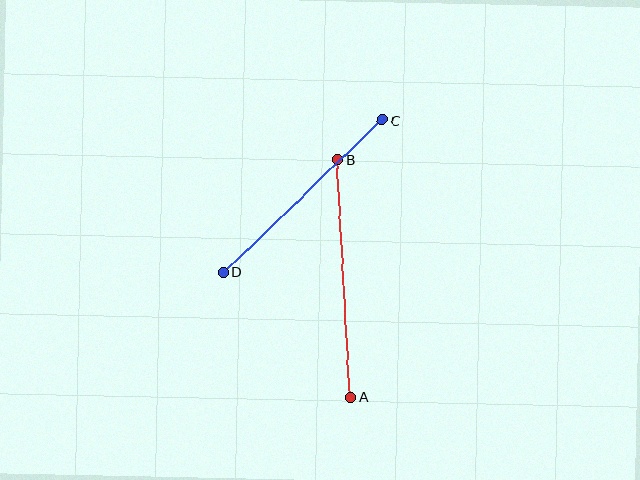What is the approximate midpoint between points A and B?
The midpoint is at approximately (344, 278) pixels.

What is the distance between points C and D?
The distance is approximately 220 pixels.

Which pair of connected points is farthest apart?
Points A and B are farthest apart.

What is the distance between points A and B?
The distance is approximately 238 pixels.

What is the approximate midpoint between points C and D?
The midpoint is at approximately (303, 196) pixels.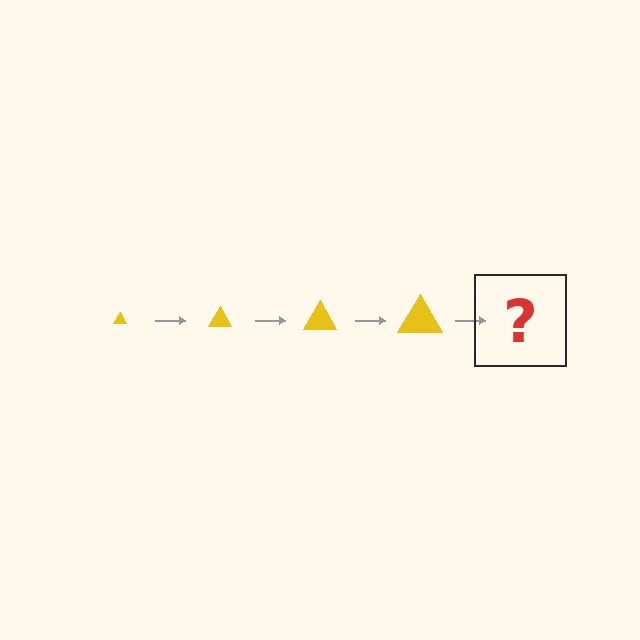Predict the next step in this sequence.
The next step is a yellow triangle, larger than the previous one.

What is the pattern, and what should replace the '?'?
The pattern is that the triangle gets progressively larger each step. The '?' should be a yellow triangle, larger than the previous one.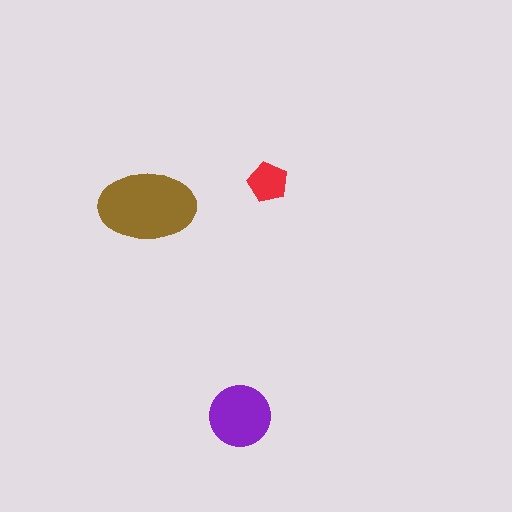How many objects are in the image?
There are 3 objects in the image.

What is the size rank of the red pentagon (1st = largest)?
3rd.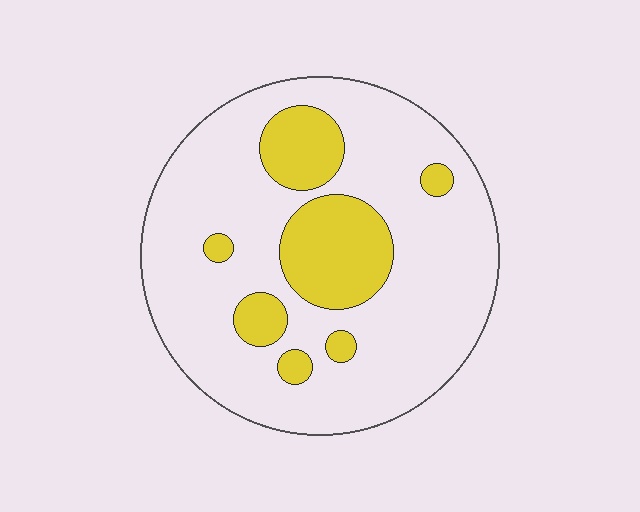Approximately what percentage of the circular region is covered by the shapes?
Approximately 20%.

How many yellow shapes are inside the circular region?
7.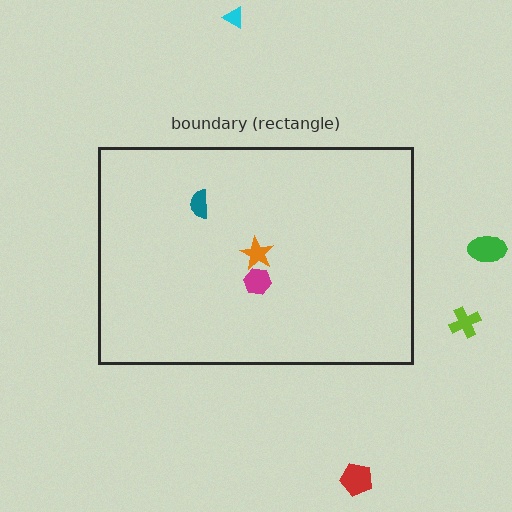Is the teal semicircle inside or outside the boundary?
Inside.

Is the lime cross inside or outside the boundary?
Outside.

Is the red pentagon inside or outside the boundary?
Outside.